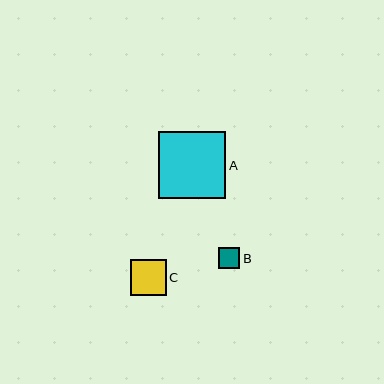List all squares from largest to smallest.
From largest to smallest: A, C, B.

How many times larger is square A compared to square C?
Square A is approximately 1.9 times the size of square C.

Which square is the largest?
Square A is the largest with a size of approximately 67 pixels.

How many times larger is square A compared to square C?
Square A is approximately 1.9 times the size of square C.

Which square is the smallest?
Square B is the smallest with a size of approximately 21 pixels.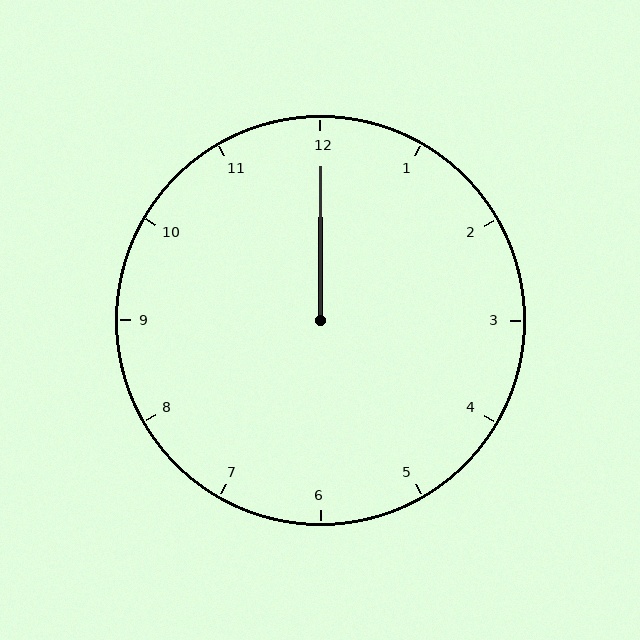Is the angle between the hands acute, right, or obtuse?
It is acute.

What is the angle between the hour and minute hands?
Approximately 0 degrees.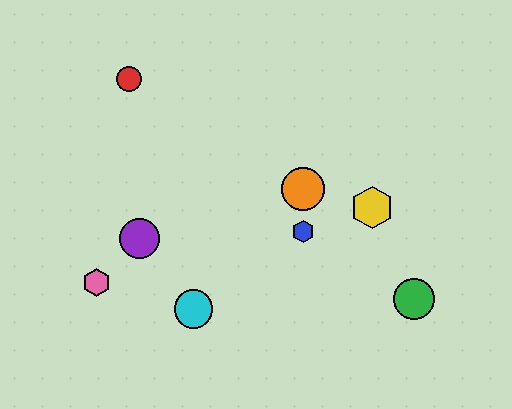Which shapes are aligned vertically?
The blue hexagon, the orange circle are aligned vertically.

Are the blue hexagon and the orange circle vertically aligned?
Yes, both are at x≈303.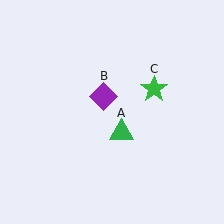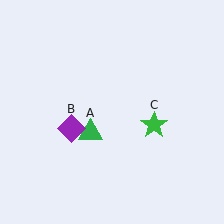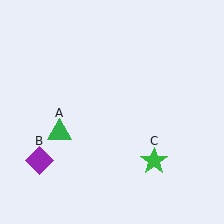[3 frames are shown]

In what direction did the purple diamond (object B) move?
The purple diamond (object B) moved down and to the left.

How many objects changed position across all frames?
3 objects changed position: green triangle (object A), purple diamond (object B), green star (object C).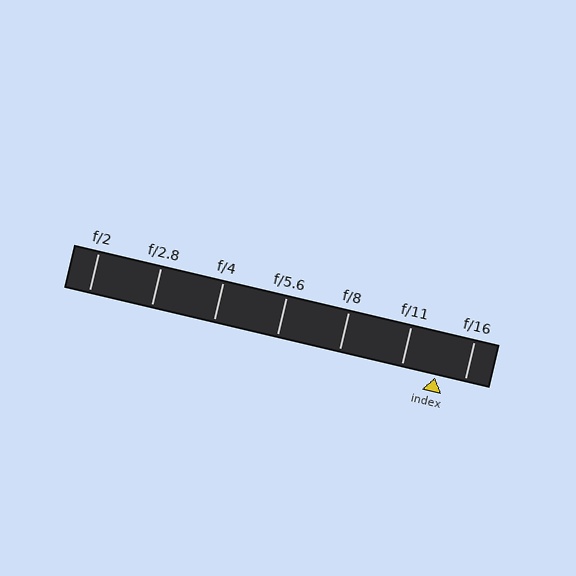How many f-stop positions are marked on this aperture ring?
There are 7 f-stop positions marked.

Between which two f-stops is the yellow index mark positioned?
The index mark is between f/11 and f/16.